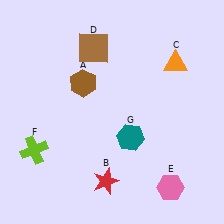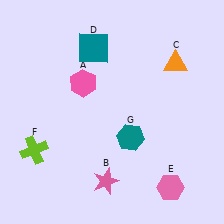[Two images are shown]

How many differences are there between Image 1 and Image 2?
There are 3 differences between the two images.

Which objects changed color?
A changed from brown to pink. B changed from red to pink. D changed from brown to teal.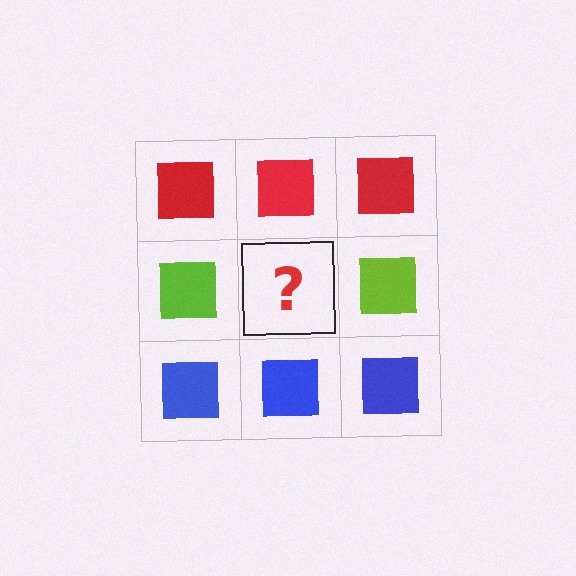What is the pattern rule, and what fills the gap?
The rule is that each row has a consistent color. The gap should be filled with a lime square.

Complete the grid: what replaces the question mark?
The question mark should be replaced with a lime square.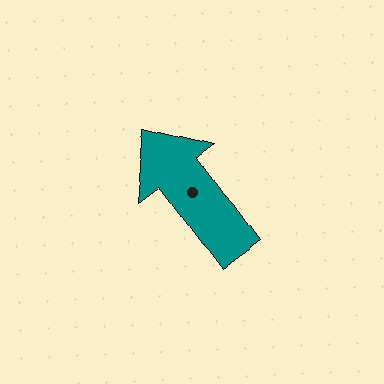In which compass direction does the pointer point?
Northwest.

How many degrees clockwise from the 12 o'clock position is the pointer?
Approximately 324 degrees.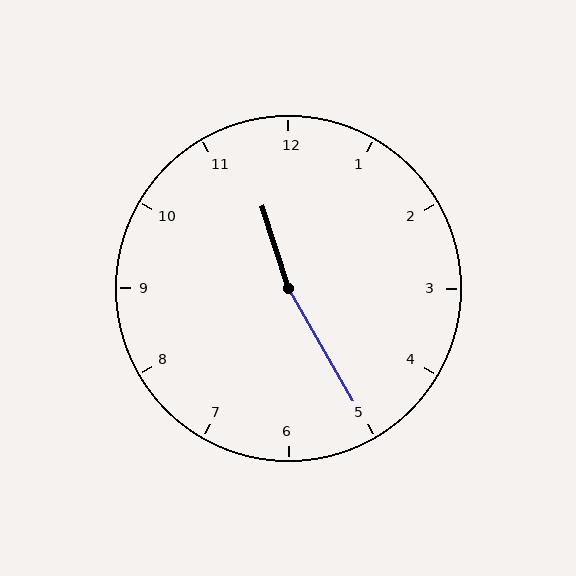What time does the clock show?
11:25.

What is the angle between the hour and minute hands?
Approximately 168 degrees.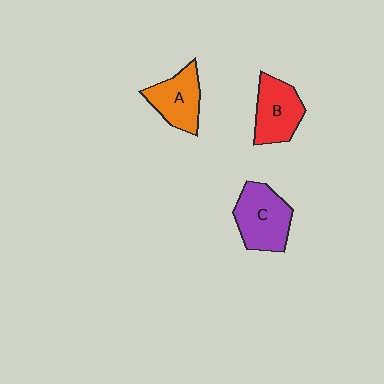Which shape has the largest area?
Shape C (purple).